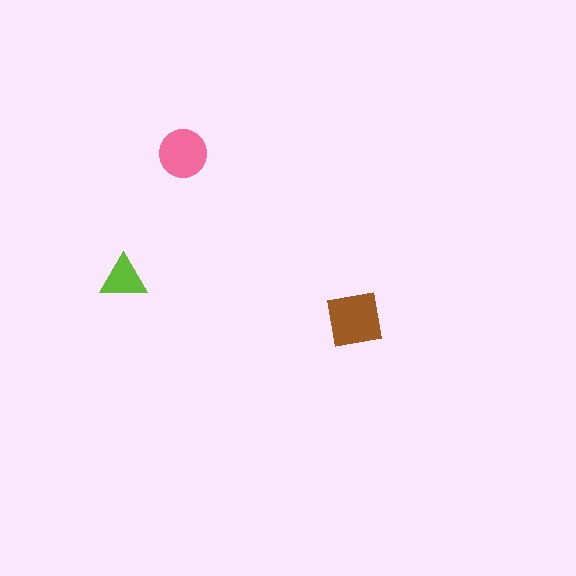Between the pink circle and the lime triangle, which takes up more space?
The pink circle.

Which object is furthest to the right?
The brown square is rightmost.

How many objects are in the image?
There are 3 objects in the image.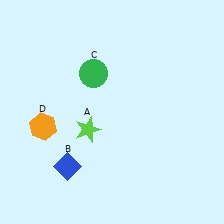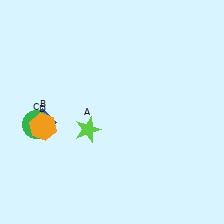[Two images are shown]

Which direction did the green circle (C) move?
The green circle (C) moved left.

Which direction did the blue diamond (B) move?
The blue diamond (B) moved up.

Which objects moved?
The objects that moved are: the blue diamond (B), the green circle (C).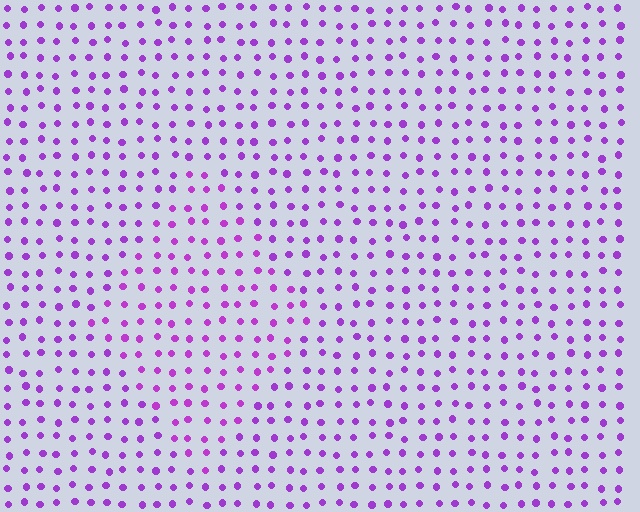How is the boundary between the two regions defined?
The boundary is defined purely by a slight shift in hue (about 12 degrees). Spacing, size, and orientation are identical on both sides.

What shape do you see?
I see a diamond.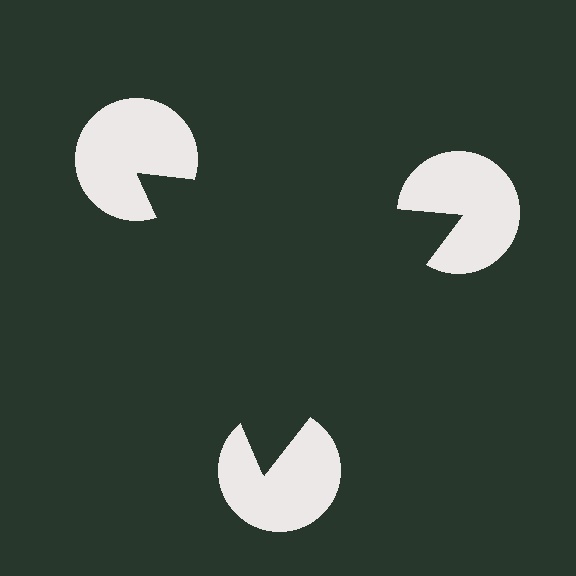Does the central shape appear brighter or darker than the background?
It typically appears slightly darker than the background, even though no actual brightness change is drawn.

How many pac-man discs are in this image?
There are 3 — one at each vertex of the illusory triangle.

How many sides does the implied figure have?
3 sides.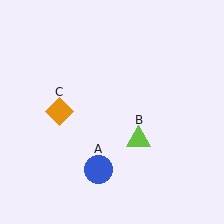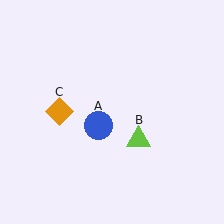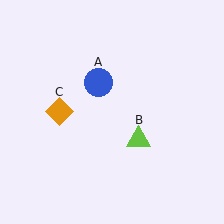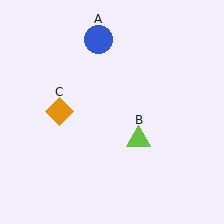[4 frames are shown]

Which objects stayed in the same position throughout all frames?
Lime triangle (object B) and orange diamond (object C) remained stationary.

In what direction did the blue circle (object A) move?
The blue circle (object A) moved up.